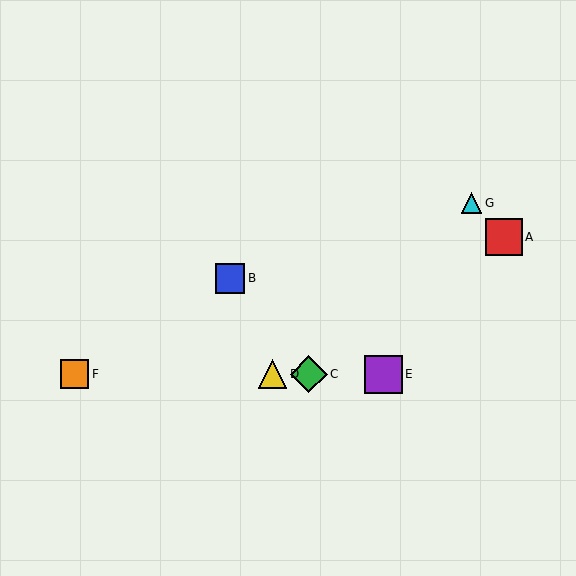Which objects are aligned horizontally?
Objects C, D, E, F are aligned horizontally.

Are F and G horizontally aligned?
No, F is at y≈374 and G is at y≈203.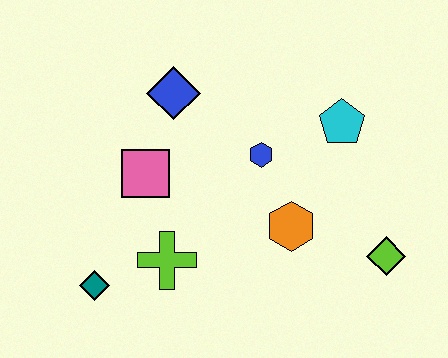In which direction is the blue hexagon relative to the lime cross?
The blue hexagon is above the lime cross.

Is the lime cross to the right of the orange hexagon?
No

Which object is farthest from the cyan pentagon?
The teal diamond is farthest from the cyan pentagon.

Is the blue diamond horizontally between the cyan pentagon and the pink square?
Yes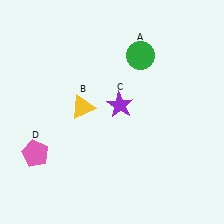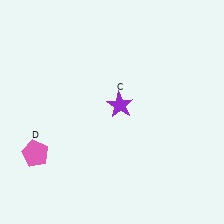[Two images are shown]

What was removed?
The green circle (A), the yellow triangle (B) were removed in Image 2.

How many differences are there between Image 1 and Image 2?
There are 2 differences between the two images.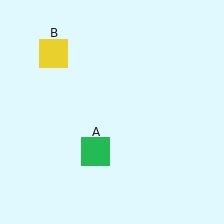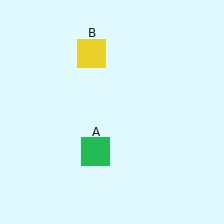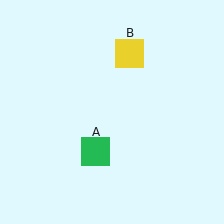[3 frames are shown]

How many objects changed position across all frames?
1 object changed position: yellow square (object B).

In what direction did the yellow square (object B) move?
The yellow square (object B) moved right.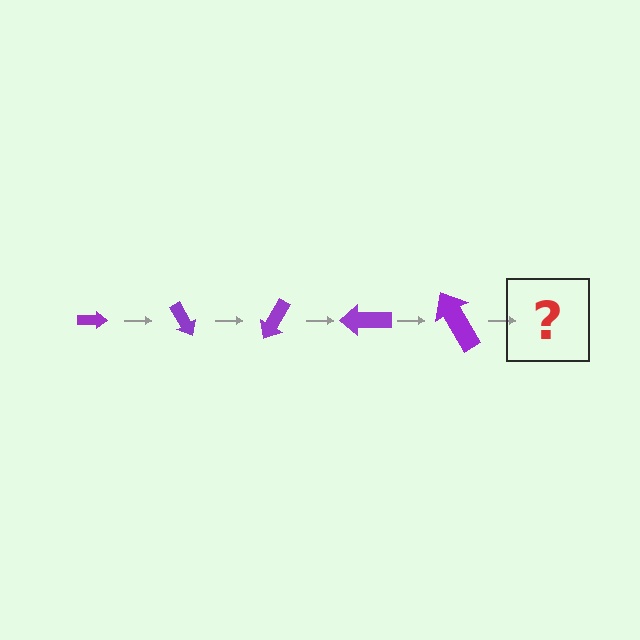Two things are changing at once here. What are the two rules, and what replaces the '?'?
The two rules are that the arrow grows larger each step and it rotates 60 degrees each step. The '?' should be an arrow, larger than the previous one and rotated 300 degrees from the start.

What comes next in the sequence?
The next element should be an arrow, larger than the previous one and rotated 300 degrees from the start.